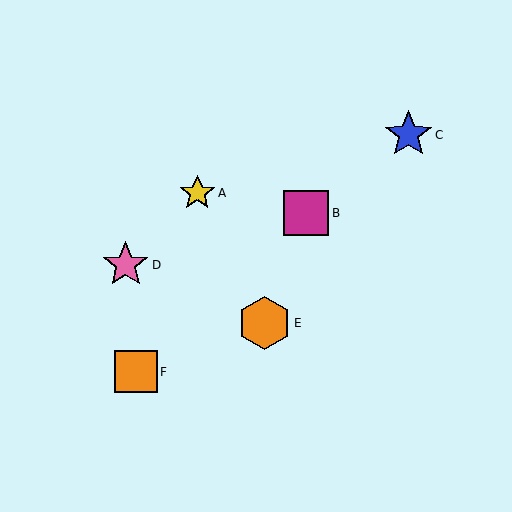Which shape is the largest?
The orange hexagon (labeled E) is the largest.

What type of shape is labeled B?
Shape B is a magenta square.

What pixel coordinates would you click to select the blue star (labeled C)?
Click at (409, 135) to select the blue star C.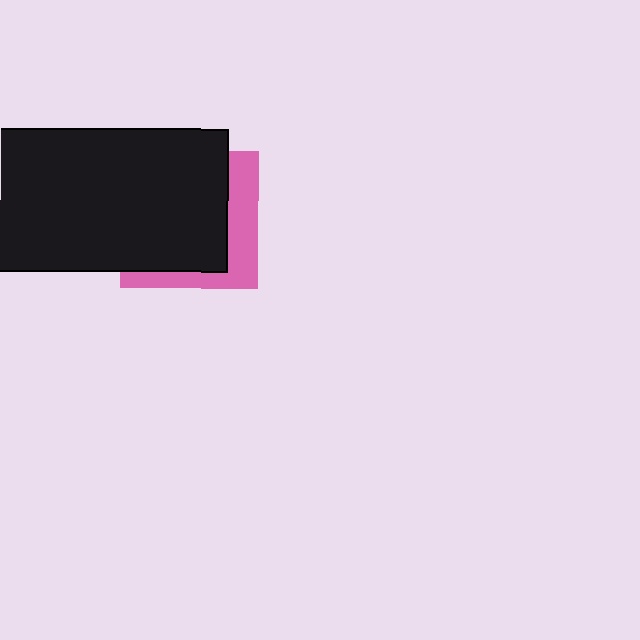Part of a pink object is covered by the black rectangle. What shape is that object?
It is a square.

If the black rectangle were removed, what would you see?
You would see the complete pink square.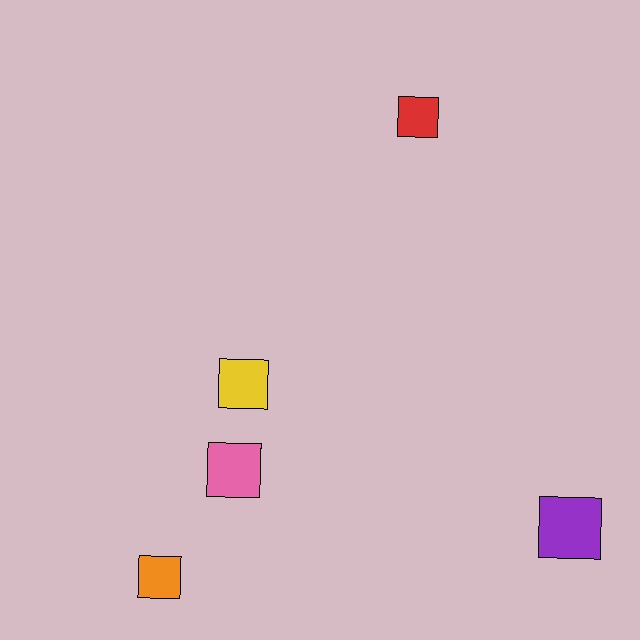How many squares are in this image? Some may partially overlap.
There are 5 squares.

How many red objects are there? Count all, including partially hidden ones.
There is 1 red object.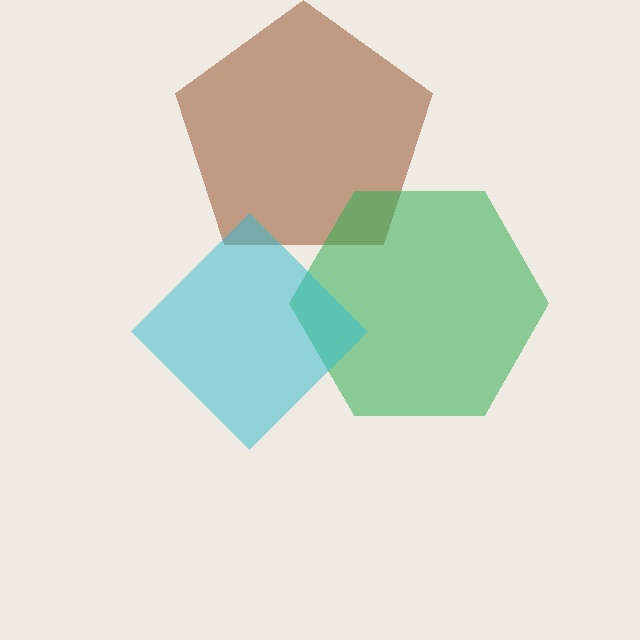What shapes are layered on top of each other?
The layered shapes are: a brown pentagon, a green hexagon, a cyan diamond.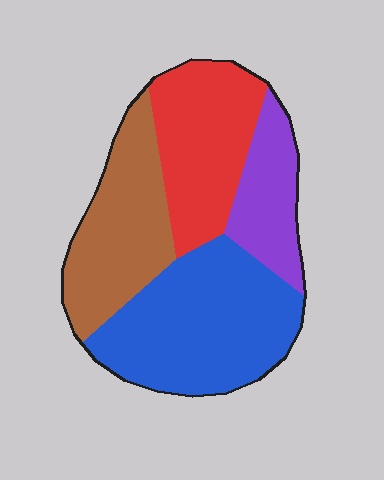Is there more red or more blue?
Blue.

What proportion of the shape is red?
Red takes up less than a quarter of the shape.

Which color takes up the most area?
Blue, at roughly 35%.